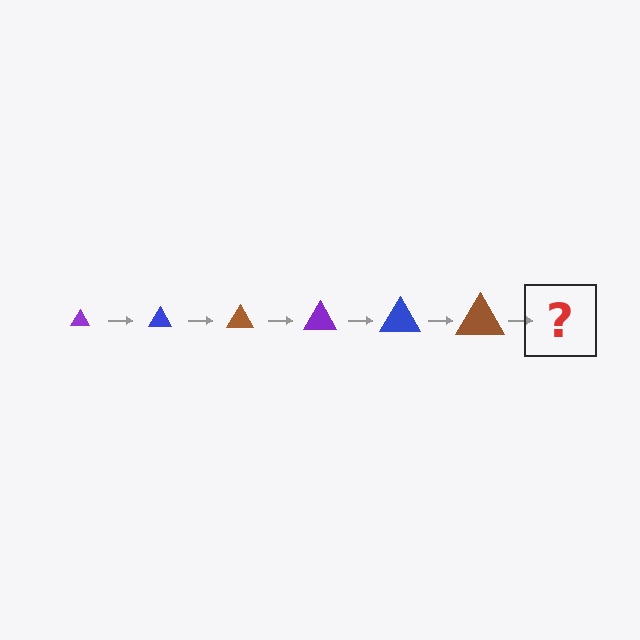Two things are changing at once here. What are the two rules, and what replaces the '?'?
The two rules are that the triangle grows larger each step and the color cycles through purple, blue, and brown. The '?' should be a purple triangle, larger than the previous one.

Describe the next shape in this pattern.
It should be a purple triangle, larger than the previous one.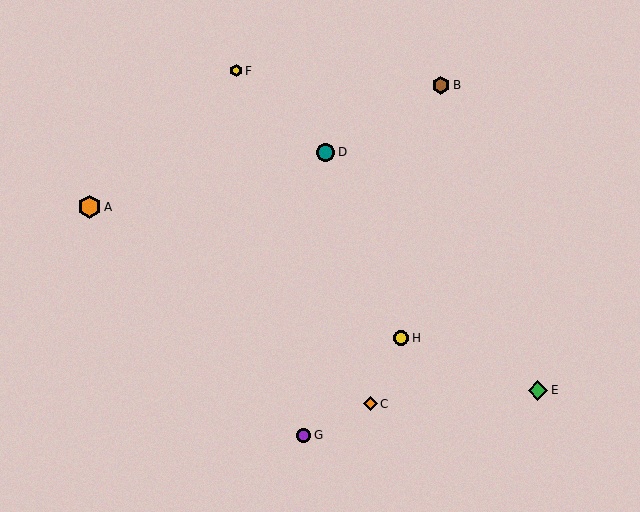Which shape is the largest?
The orange hexagon (labeled A) is the largest.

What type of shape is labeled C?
Shape C is an orange diamond.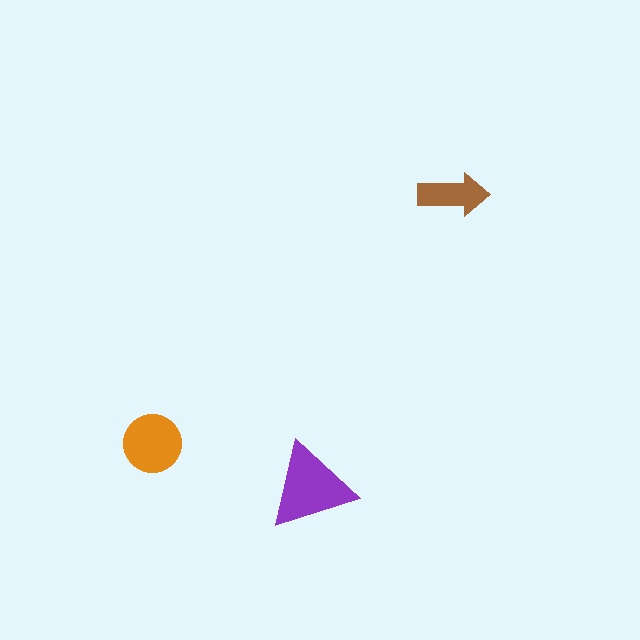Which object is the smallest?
The brown arrow.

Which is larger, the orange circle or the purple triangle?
The purple triangle.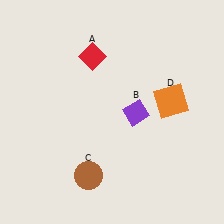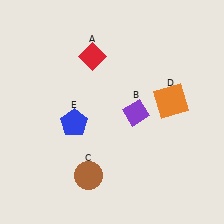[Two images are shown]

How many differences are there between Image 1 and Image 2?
There is 1 difference between the two images.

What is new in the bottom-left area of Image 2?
A blue pentagon (E) was added in the bottom-left area of Image 2.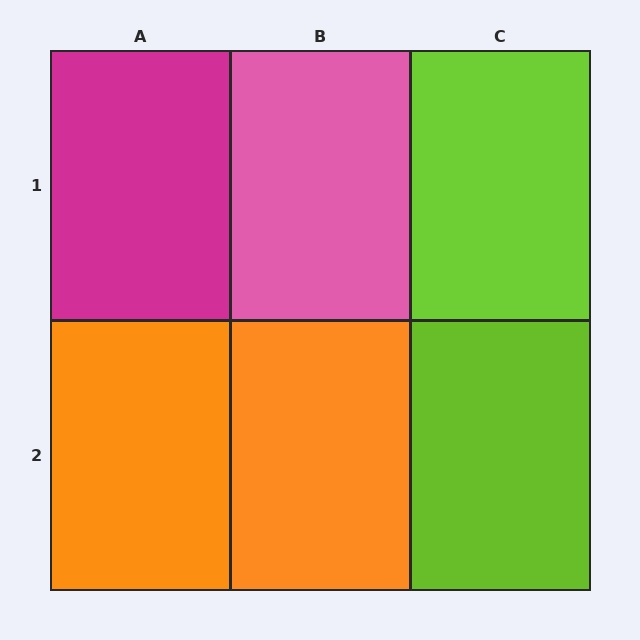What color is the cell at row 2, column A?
Orange.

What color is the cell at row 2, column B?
Orange.